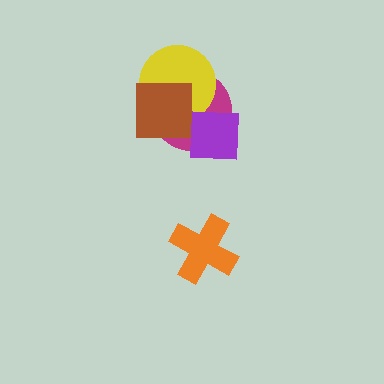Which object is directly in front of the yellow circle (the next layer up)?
The brown square is directly in front of the yellow circle.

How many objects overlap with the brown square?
2 objects overlap with the brown square.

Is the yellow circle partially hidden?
Yes, it is partially covered by another shape.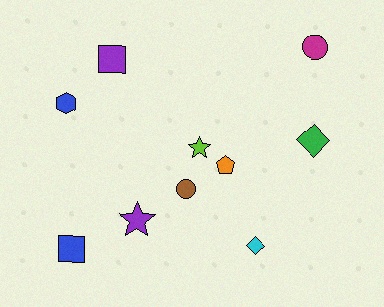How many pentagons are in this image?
There is 1 pentagon.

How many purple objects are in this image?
There are 2 purple objects.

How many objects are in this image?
There are 10 objects.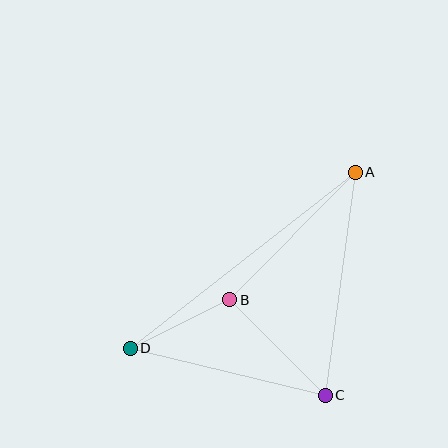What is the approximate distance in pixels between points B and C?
The distance between B and C is approximately 135 pixels.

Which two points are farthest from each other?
Points A and D are farthest from each other.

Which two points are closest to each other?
Points B and D are closest to each other.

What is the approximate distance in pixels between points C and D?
The distance between C and D is approximately 201 pixels.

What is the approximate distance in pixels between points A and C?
The distance between A and C is approximately 225 pixels.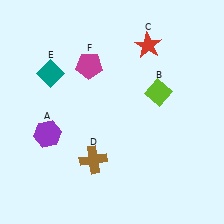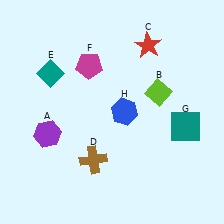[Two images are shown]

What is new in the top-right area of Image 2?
A blue hexagon (H) was added in the top-right area of Image 2.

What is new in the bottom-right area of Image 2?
A teal square (G) was added in the bottom-right area of Image 2.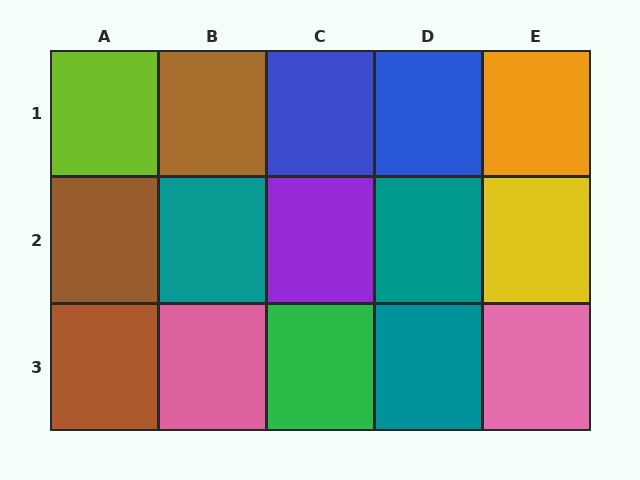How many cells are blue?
2 cells are blue.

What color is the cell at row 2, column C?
Purple.